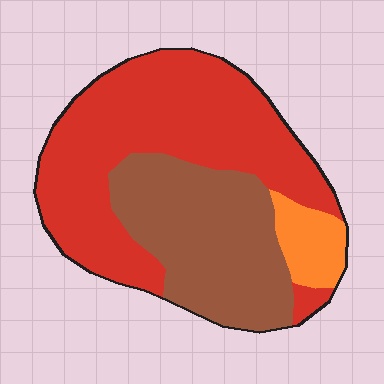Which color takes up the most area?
Red, at roughly 55%.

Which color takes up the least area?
Orange, at roughly 10%.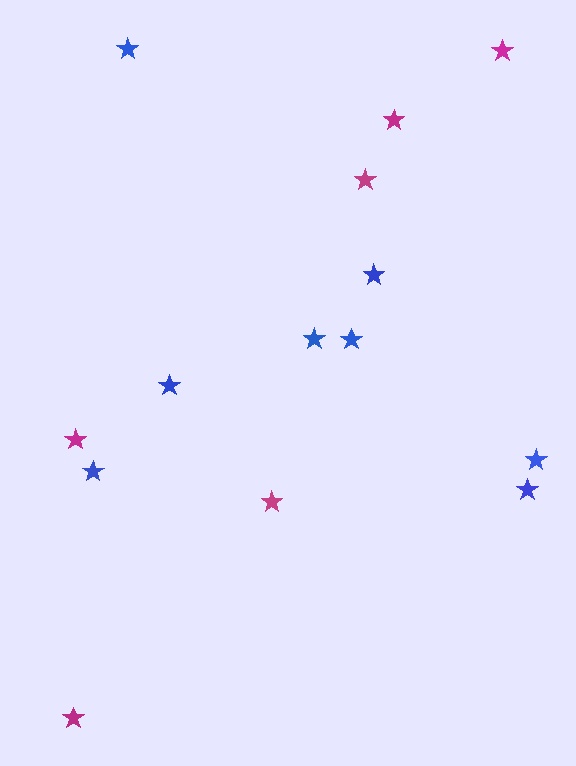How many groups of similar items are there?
There are 2 groups: one group of blue stars (8) and one group of magenta stars (6).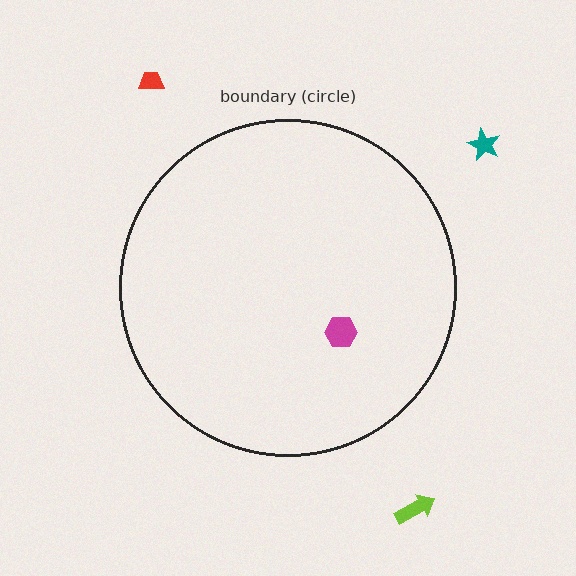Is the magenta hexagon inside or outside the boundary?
Inside.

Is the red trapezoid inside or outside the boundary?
Outside.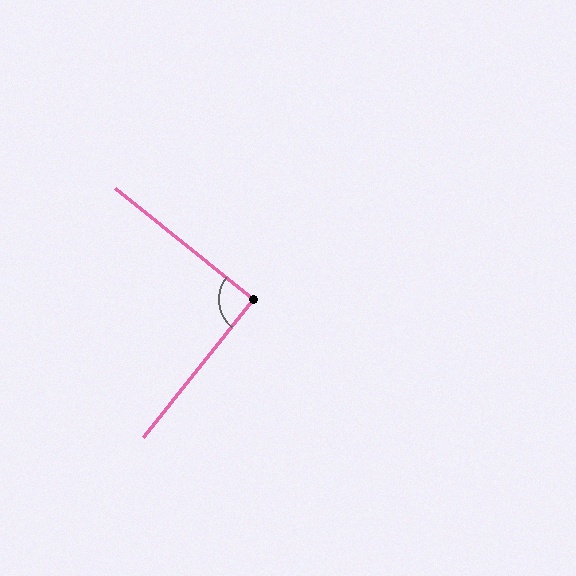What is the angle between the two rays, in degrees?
Approximately 90 degrees.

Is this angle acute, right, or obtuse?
It is approximately a right angle.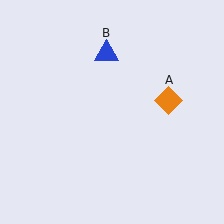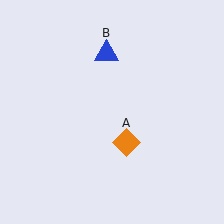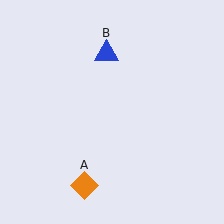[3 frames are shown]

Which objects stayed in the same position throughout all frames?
Blue triangle (object B) remained stationary.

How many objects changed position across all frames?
1 object changed position: orange diamond (object A).